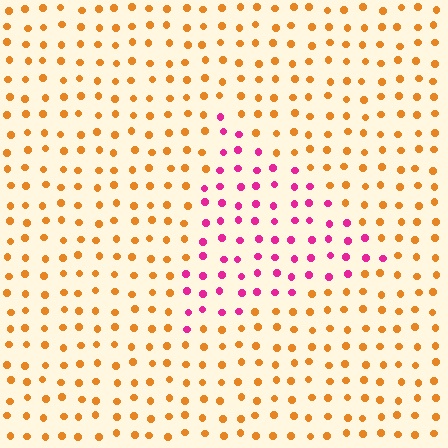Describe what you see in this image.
The image is filled with small orange elements in a uniform arrangement. A triangle-shaped region is visible where the elements are tinted to a slightly different hue, forming a subtle color boundary.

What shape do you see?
I see a triangle.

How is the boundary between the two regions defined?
The boundary is defined purely by a slight shift in hue (about 67 degrees). Spacing, size, and orientation are identical on both sides.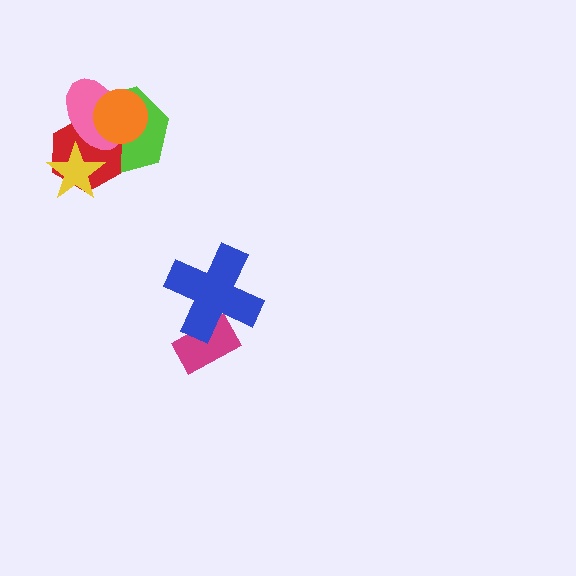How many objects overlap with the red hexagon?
4 objects overlap with the red hexagon.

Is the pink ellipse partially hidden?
Yes, it is partially covered by another shape.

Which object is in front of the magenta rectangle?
The blue cross is in front of the magenta rectangle.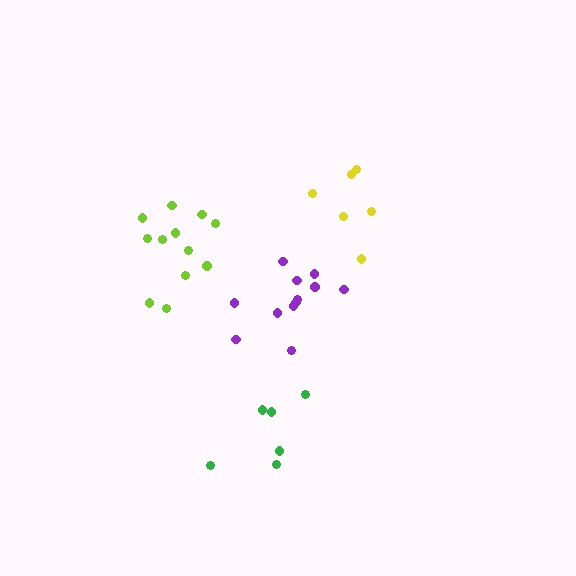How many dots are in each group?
Group 1: 6 dots, Group 2: 12 dots, Group 3: 6 dots, Group 4: 12 dots (36 total).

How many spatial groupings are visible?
There are 4 spatial groupings.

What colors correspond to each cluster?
The clusters are colored: yellow, lime, green, purple.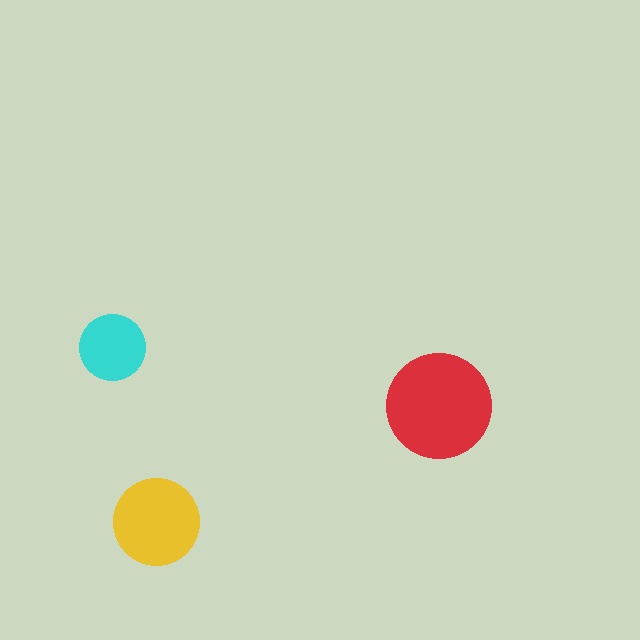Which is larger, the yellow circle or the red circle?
The red one.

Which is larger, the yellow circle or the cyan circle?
The yellow one.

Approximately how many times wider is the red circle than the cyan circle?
About 1.5 times wider.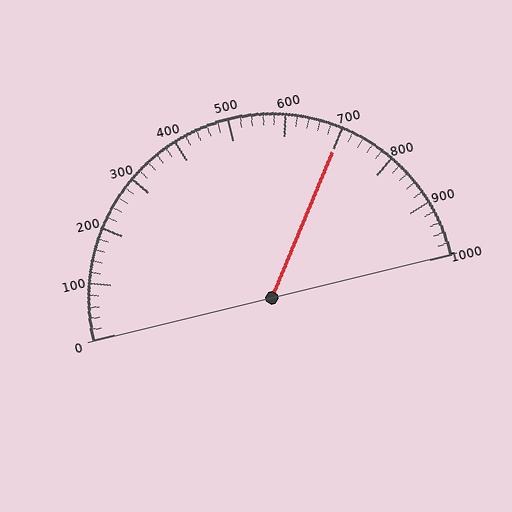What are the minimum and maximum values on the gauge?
The gauge ranges from 0 to 1000.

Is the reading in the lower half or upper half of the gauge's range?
The reading is in the upper half of the range (0 to 1000).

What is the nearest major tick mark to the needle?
The nearest major tick mark is 700.